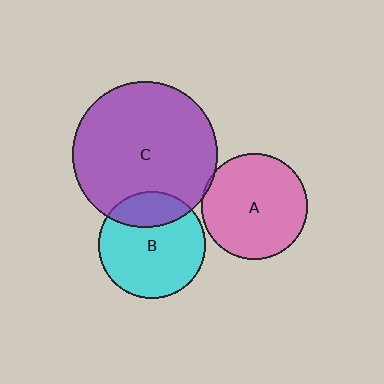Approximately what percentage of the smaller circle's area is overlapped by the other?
Approximately 25%.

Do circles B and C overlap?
Yes.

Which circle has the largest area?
Circle C (purple).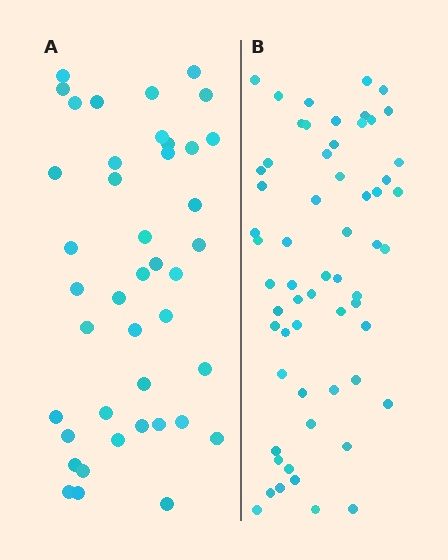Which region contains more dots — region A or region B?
Region B (the right region) has more dots.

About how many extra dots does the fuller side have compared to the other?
Region B has approximately 20 more dots than region A.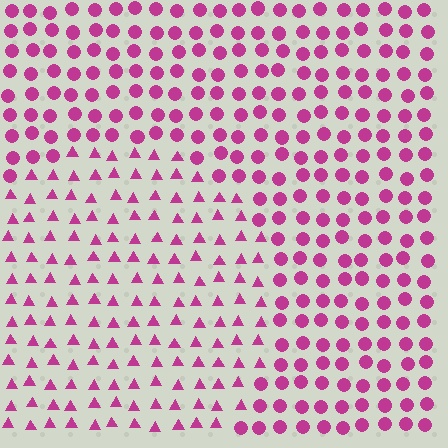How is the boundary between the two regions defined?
The boundary is defined by a change in element shape: triangles inside vs. circles outside. All elements share the same color and spacing.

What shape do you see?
I see a circle.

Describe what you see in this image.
The image is filled with small magenta elements arranged in a uniform grid. A circle-shaped region contains triangles, while the surrounding area contains circles. The boundary is defined purely by the change in element shape.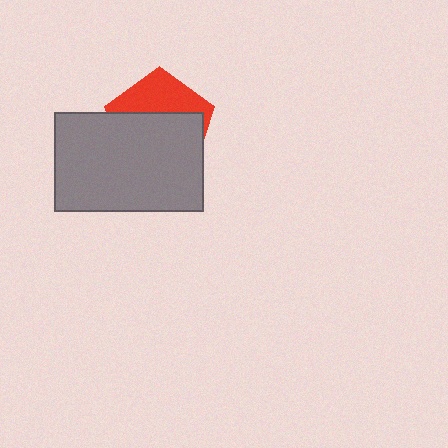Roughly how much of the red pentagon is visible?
A small part of it is visible (roughly 36%).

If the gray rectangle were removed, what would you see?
You would see the complete red pentagon.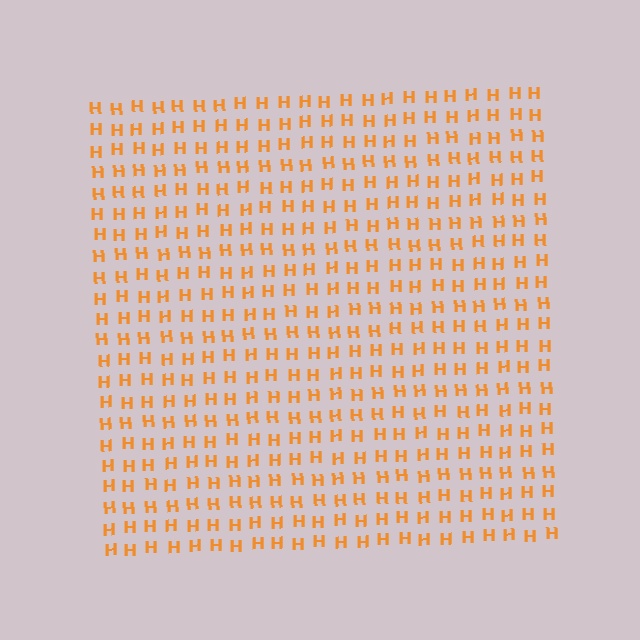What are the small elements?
The small elements are letter H's.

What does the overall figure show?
The overall figure shows a square.